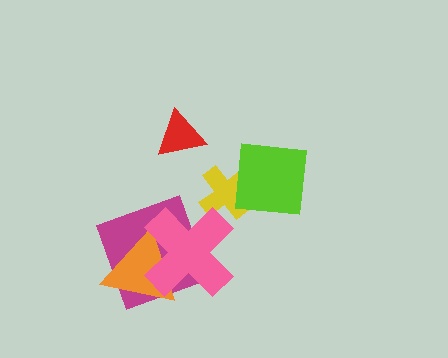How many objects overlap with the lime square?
1 object overlaps with the lime square.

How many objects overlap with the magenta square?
2 objects overlap with the magenta square.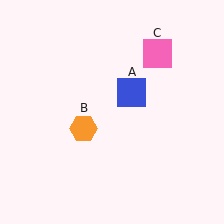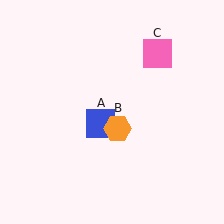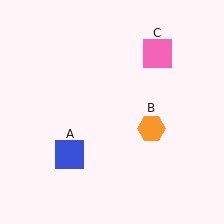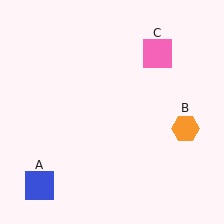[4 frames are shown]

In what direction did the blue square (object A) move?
The blue square (object A) moved down and to the left.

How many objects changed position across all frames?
2 objects changed position: blue square (object A), orange hexagon (object B).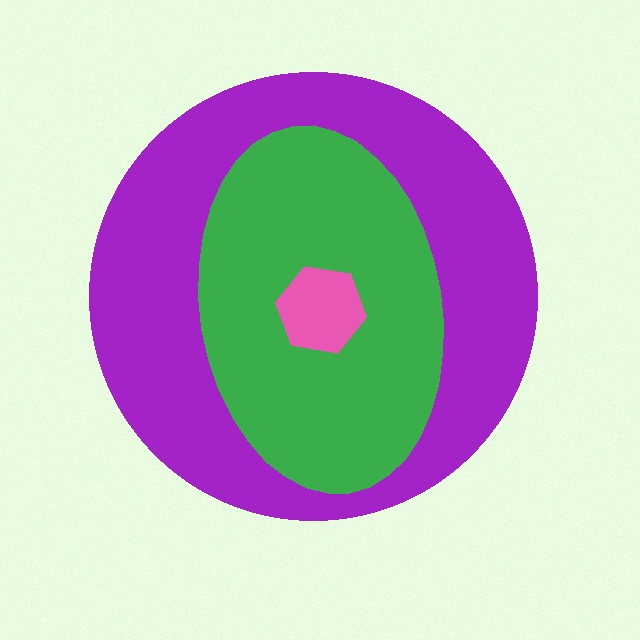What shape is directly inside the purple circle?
The green ellipse.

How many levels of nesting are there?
3.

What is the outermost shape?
The purple circle.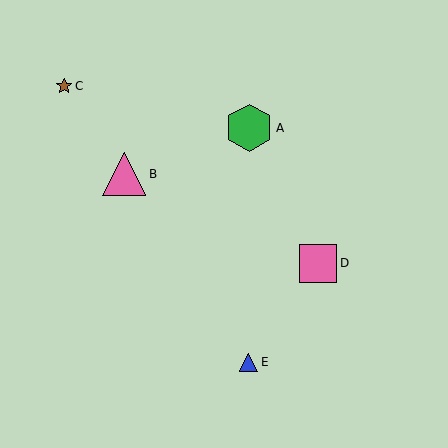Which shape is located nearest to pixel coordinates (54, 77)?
The brown star (labeled C) at (64, 86) is nearest to that location.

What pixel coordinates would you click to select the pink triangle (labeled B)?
Click at (124, 174) to select the pink triangle B.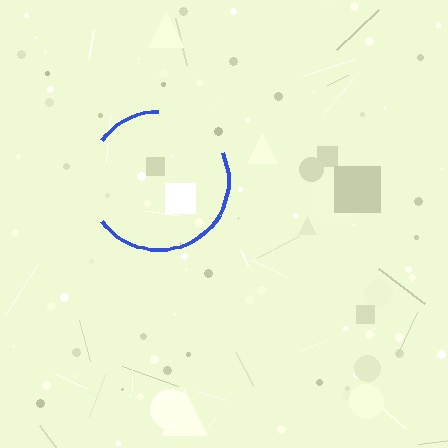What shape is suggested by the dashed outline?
The dashed outline suggests a circle.